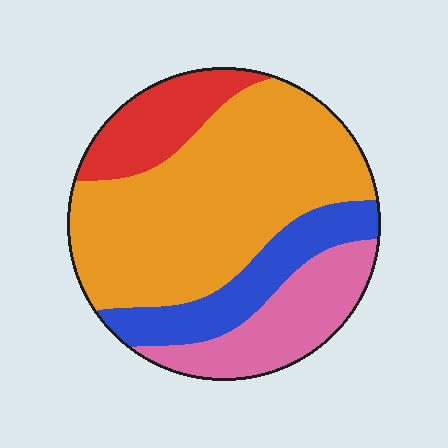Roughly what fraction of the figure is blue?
Blue takes up less than a sixth of the figure.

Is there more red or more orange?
Orange.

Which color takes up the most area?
Orange, at roughly 55%.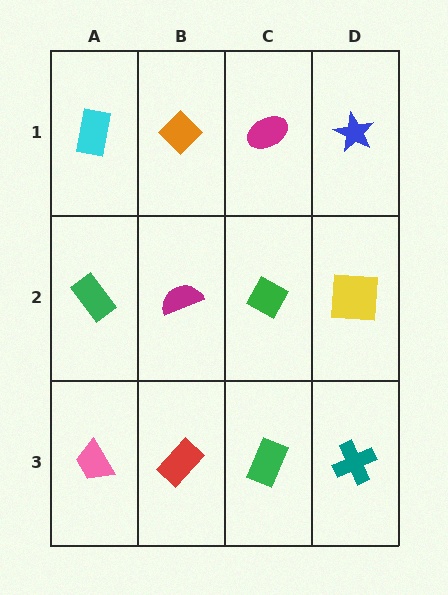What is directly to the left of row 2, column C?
A magenta semicircle.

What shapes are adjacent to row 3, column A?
A green rectangle (row 2, column A), a red rectangle (row 3, column B).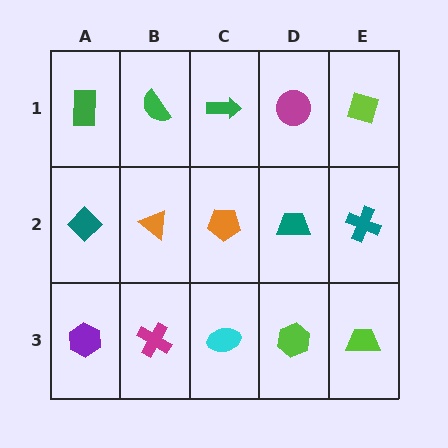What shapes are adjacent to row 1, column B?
An orange triangle (row 2, column B), a green rectangle (row 1, column A), a green arrow (row 1, column C).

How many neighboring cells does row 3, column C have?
3.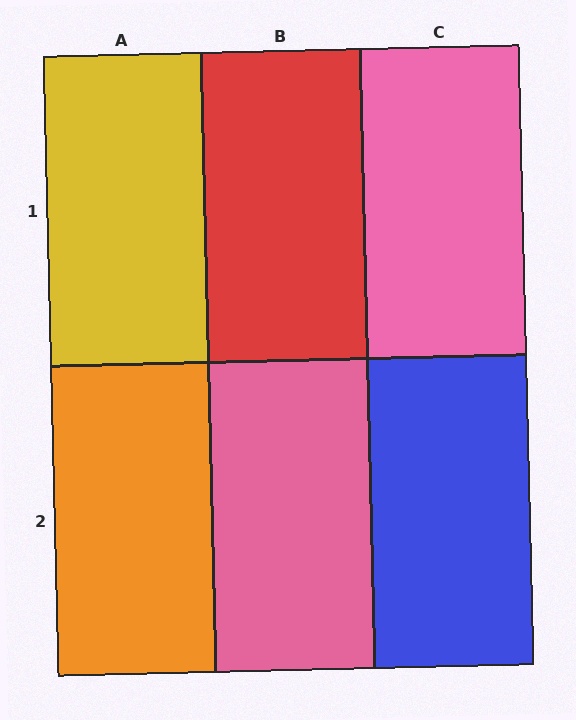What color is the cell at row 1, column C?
Pink.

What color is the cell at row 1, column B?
Red.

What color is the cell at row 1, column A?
Yellow.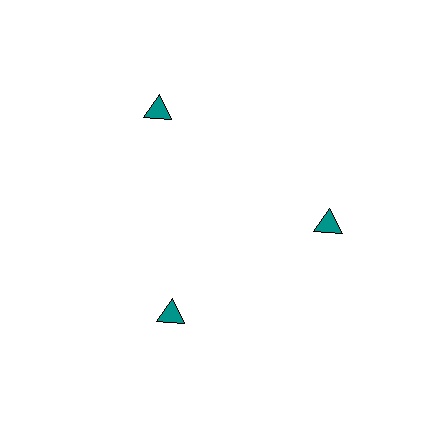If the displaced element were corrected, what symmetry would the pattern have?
It would have 3-fold rotational symmetry — the pattern would map onto itself every 120 degrees.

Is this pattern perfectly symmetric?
No. The 3 teal triangles are arranged in a ring, but one element near the 11 o'clock position is pushed outward from the center, breaking the 3-fold rotational symmetry.